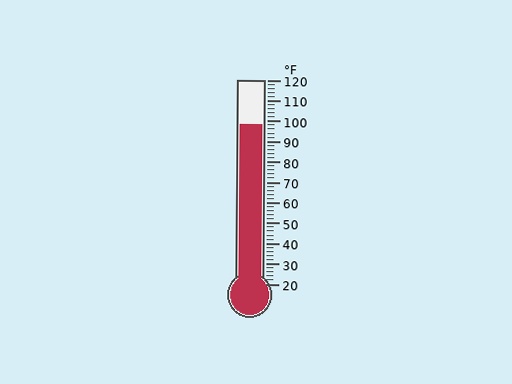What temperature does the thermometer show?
The thermometer shows approximately 98°F.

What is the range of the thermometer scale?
The thermometer scale ranges from 20°F to 120°F.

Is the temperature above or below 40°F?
The temperature is above 40°F.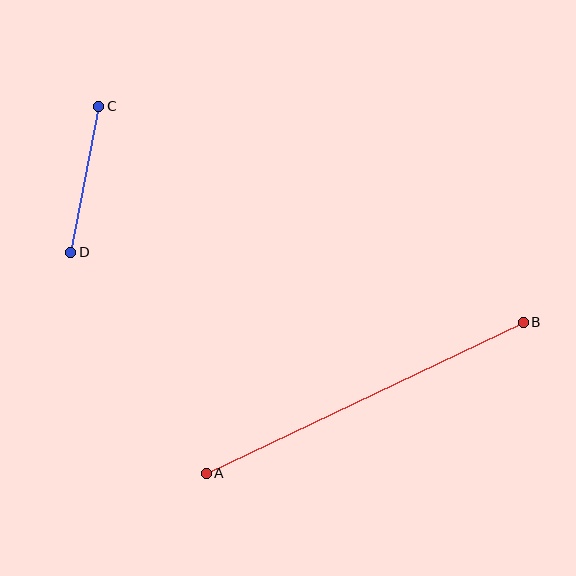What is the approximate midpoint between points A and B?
The midpoint is at approximately (365, 398) pixels.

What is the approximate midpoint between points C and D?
The midpoint is at approximately (85, 179) pixels.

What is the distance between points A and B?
The distance is approximately 351 pixels.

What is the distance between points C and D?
The distance is approximately 148 pixels.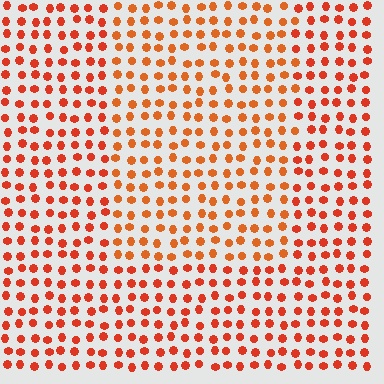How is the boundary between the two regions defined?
The boundary is defined purely by a slight shift in hue (about 16 degrees). Spacing, size, and orientation are identical on both sides.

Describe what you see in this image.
The image is filled with small red elements in a uniform arrangement. A rectangle-shaped region is visible where the elements are tinted to a slightly different hue, forming a subtle color boundary.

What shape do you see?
I see a rectangle.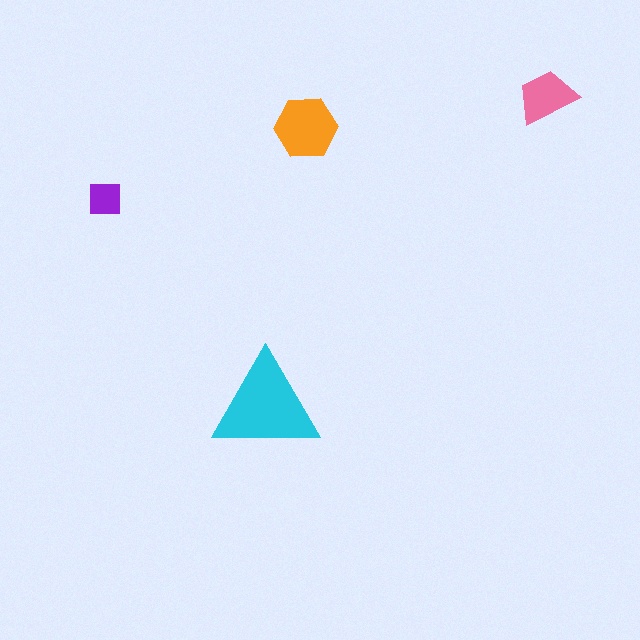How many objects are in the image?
There are 4 objects in the image.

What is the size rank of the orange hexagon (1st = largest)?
2nd.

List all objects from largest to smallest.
The cyan triangle, the orange hexagon, the pink trapezoid, the purple square.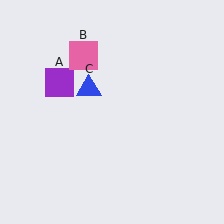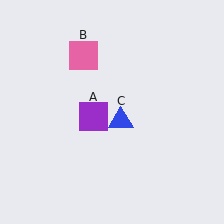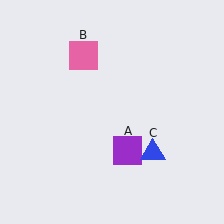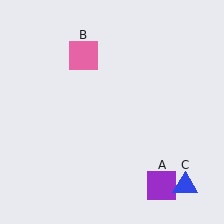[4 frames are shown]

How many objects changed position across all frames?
2 objects changed position: purple square (object A), blue triangle (object C).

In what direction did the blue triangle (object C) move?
The blue triangle (object C) moved down and to the right.